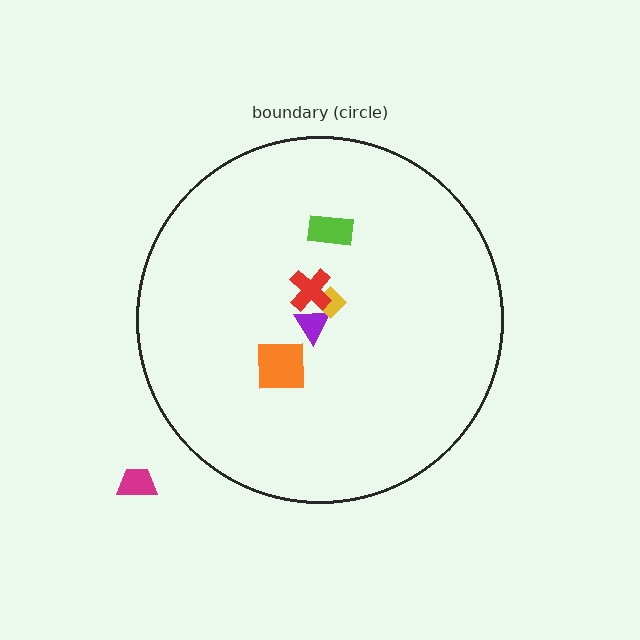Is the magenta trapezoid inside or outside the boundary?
Outside.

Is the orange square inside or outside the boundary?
Inside.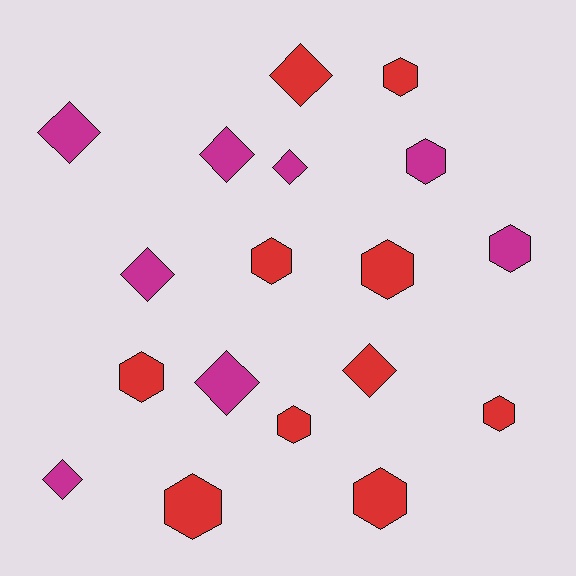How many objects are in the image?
There are 18 objects.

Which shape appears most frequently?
Hexagon, with 10 objects.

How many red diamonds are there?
There are 2 red diamonds.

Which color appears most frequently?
Red, with 10 objects.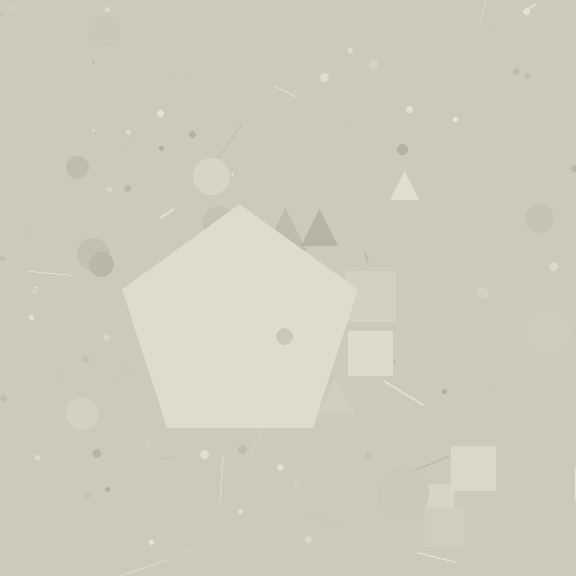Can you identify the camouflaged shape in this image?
The camouflaged shape is a pentagon.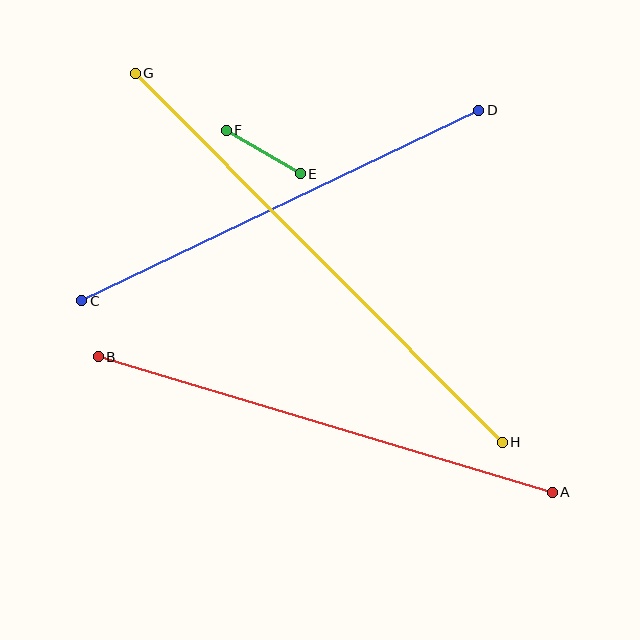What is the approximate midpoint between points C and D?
The midpoint is at approximately (280, 206) pixels.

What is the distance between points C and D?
The distance is approximately 440 pixels.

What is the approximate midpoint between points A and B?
The midpoint is at approximately (325, 425) pixels.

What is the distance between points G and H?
The distance is approximately 520 pixels.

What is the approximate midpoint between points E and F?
The midpoint is at approximately (263, 152) pixels.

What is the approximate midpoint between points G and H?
The midpoint is at approximately (319, 258) pixels.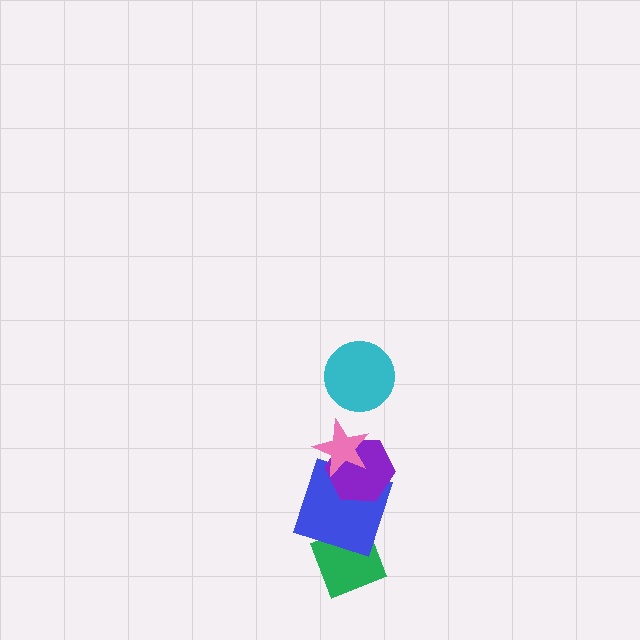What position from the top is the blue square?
The blue square is 4th from the top.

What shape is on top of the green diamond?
The blue square is on top of the green diamond.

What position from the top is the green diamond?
The green diamond is 5th from the top.